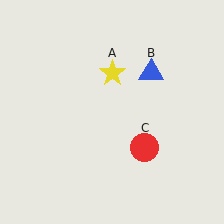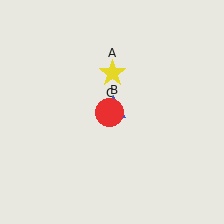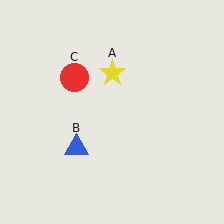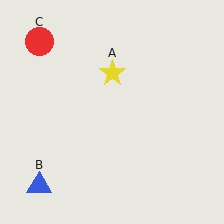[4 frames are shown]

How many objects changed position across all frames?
2 objects changed position: blue triangle (object B), red circle (object C).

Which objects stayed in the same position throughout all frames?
Yellow star (object A) remained stationary.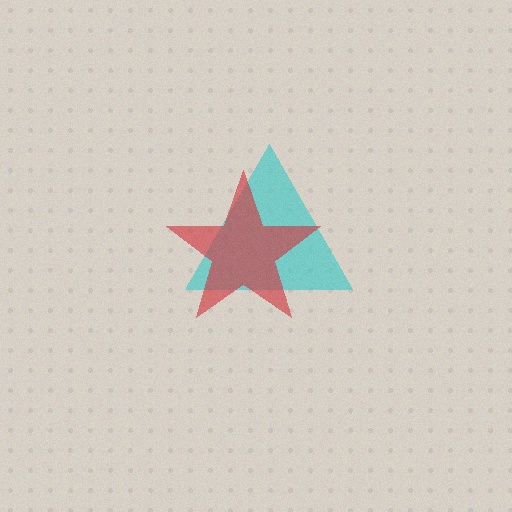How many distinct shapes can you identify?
There are 2 distinct shapes: a cyan triangle, a red star.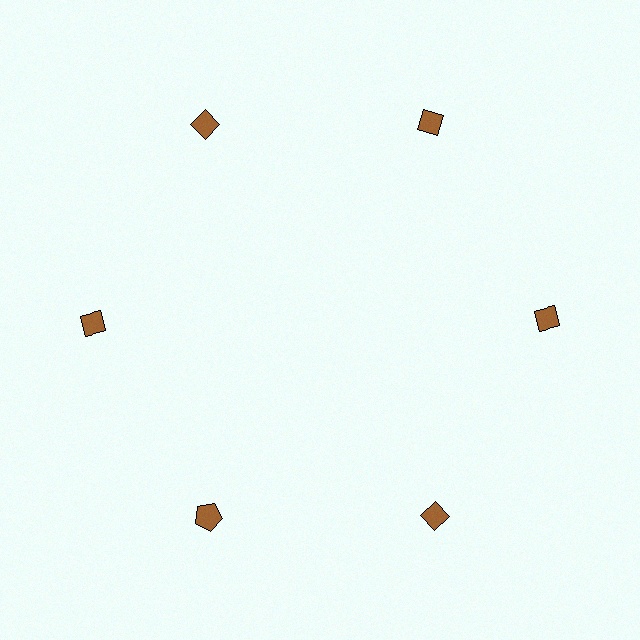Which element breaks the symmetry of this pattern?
The brown pentagon at roughly the 7 o'clock position breaks the symmetry. All other shapes are brown diamonds.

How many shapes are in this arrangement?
There are 6 shapes arranged in a ring pattern.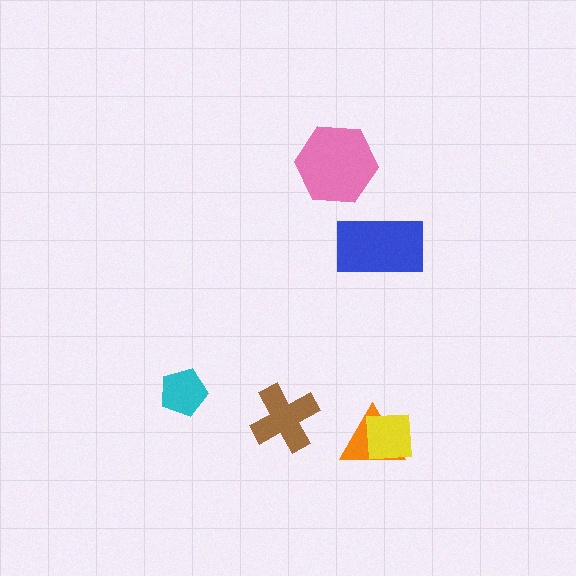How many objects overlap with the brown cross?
0 objects overlap with the brown cross.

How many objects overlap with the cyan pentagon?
0 objects overlap with the cyan pentagon.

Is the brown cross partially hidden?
No, no other shape covers it.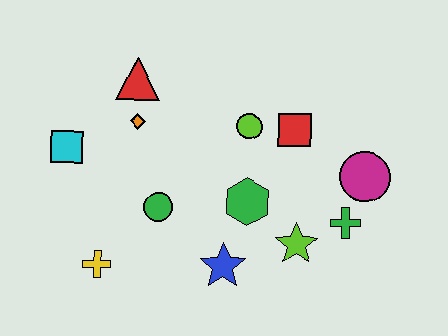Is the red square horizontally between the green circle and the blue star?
No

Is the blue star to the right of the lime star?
No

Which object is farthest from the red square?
The yellow cross is farthest from the red square.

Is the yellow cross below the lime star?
Yes